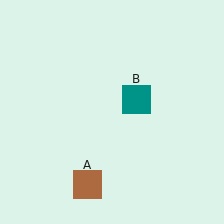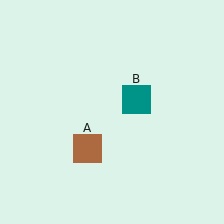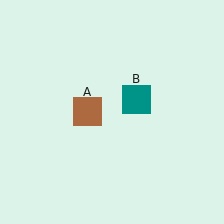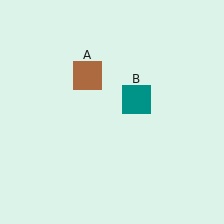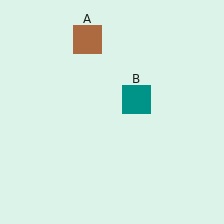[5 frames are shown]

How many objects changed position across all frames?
1 object changed position: brown square (object A).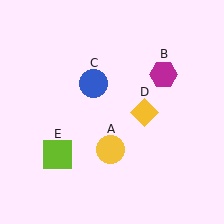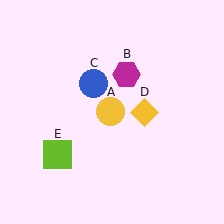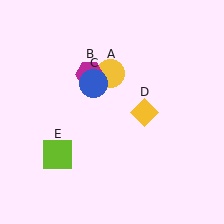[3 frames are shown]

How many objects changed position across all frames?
2 objects changed position: yellow circle (object A), magenta hexagon (object B).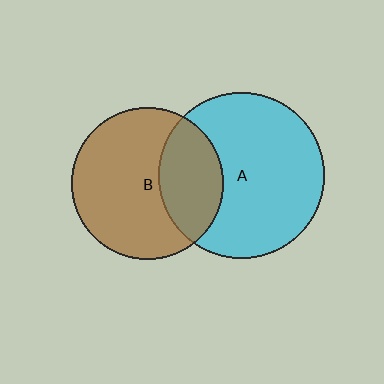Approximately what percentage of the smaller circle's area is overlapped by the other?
Approximately 30%.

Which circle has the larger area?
Circle A (cyan).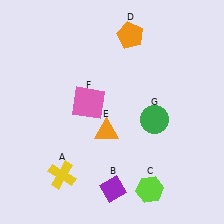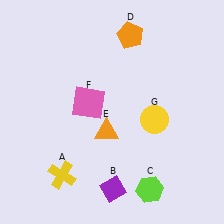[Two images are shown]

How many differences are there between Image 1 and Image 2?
There is 1 difference between the two images.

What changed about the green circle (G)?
In Image 1, G is green. In Image 2, it changed to yellow.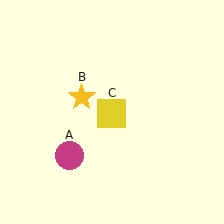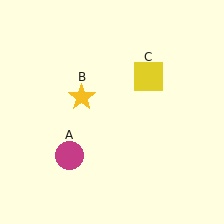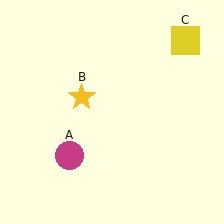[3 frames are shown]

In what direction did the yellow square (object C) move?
The yellow square (object C) moved up and to the right.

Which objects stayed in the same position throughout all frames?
Magenta circle (object A) and yellow star (object B) remained stationary.